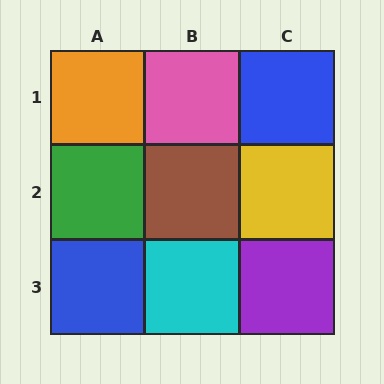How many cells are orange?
1 cell is orange.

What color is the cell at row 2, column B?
Brown.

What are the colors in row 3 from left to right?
Blue, cyan, purple.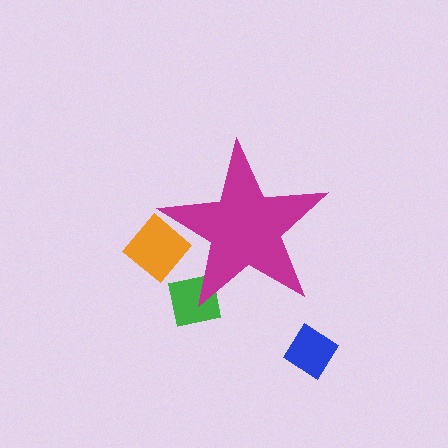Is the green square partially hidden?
Yes, the green square is partially hidden behind the magenta star.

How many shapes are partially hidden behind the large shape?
2 shapes are partially hidden.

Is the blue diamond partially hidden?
No, the blue diamond is fully visible.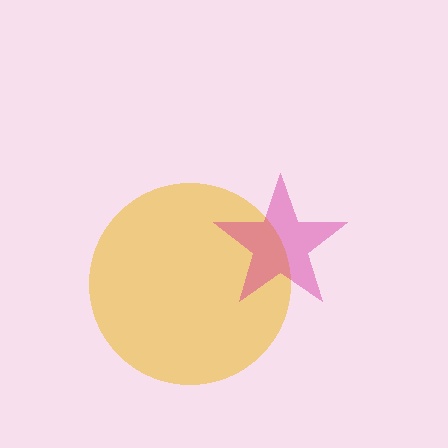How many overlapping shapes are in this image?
There are 2 overlapping shapes in the image.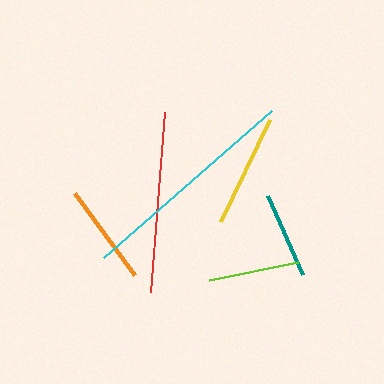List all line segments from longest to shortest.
From longest to shortest: cyan, red, yellow, orange, lime, teal.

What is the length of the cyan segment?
The cyan segment is approximately 223 pixels long.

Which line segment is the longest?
The cyan line is the longest at approximately 223 pixels.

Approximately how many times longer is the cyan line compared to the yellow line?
The cyan line is approximately 2.0 times the length of the yellow line.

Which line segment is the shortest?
The teal line is the shortest at approximately 86 pixels.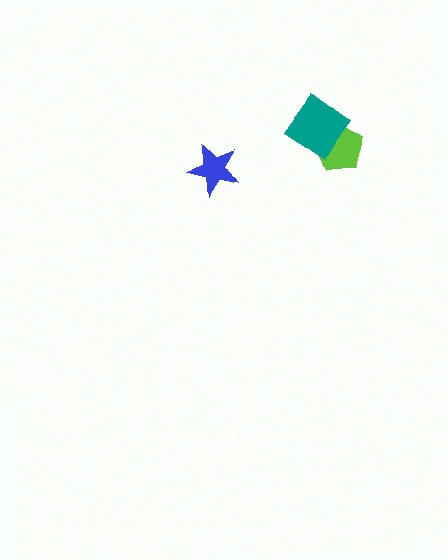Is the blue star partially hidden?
No, no other shape covers it.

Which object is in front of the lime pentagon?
The teal diamond is in front of the lime pentagon.